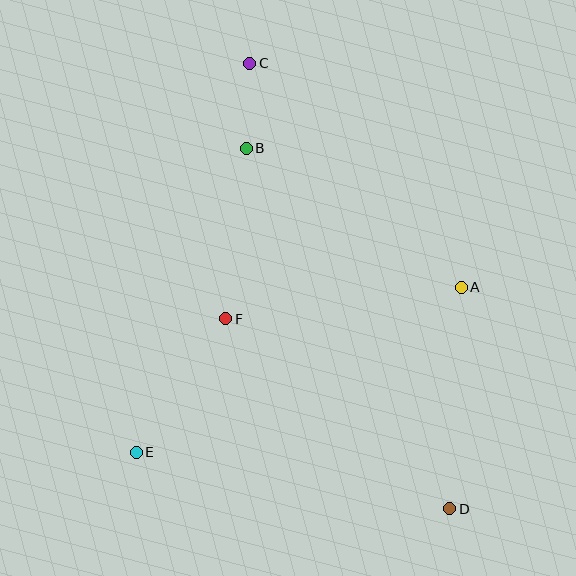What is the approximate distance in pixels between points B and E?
The distance between B and E is approximately 323 pixels.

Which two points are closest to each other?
Points B and C are closest to each other.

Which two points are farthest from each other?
Points C and D are farthest from each other.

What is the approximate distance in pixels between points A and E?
The distance between A and E is approximately 364 pixels.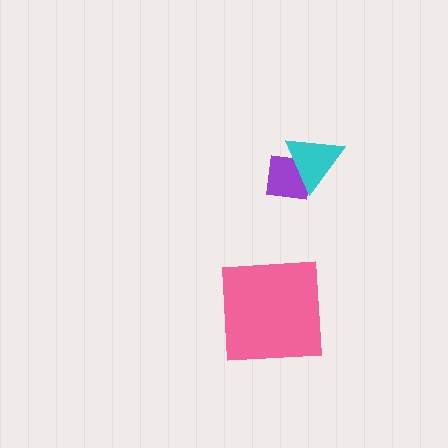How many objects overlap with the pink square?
0 objects overlap with the pink square.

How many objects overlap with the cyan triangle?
1 object overlaps with the cyan triangle.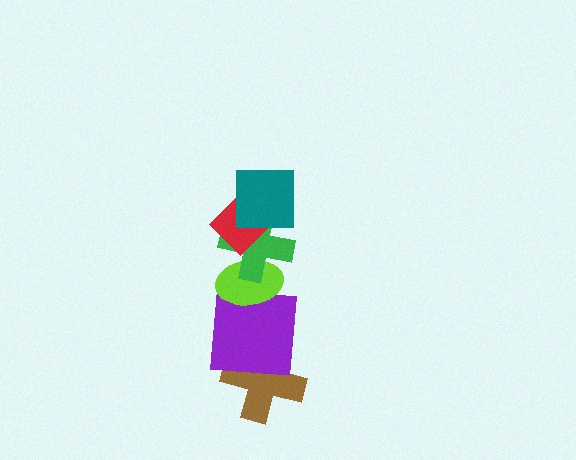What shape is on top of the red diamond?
The teal square is on top of the red diamond.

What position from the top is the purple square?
The purple square is 5th from the top.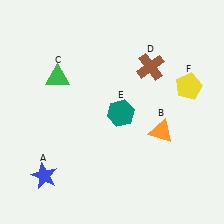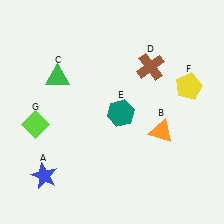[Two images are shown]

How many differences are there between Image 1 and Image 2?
There is 1 difference between the two images.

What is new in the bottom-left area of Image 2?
A lime diamond (G) was added in the bottom-left area of Image 2.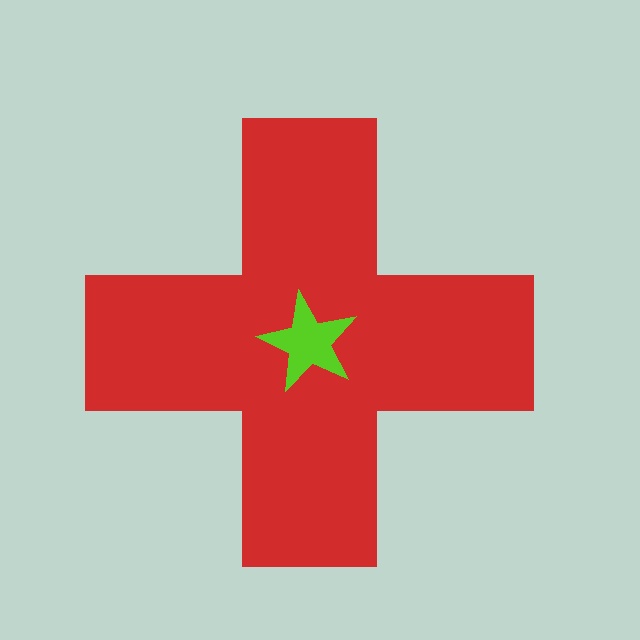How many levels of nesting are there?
2.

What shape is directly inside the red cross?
The lime star.